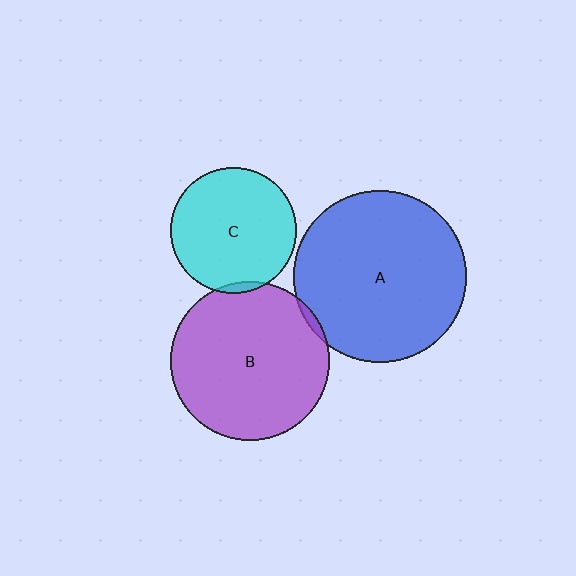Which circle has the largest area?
Circle A (blue).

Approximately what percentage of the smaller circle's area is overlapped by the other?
Approximately 5%.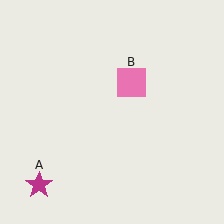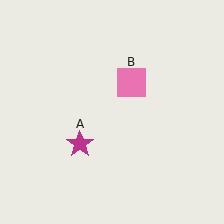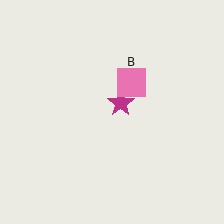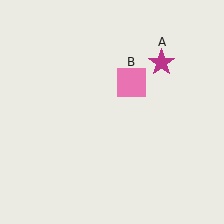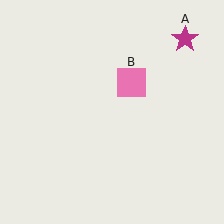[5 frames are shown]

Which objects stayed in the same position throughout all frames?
Pink square (object B) remained stationary.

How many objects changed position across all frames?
1 object changed position: magenta star (object A).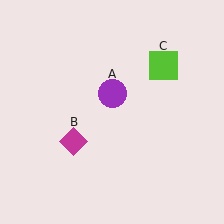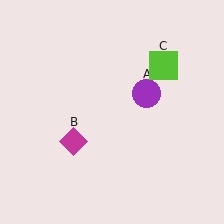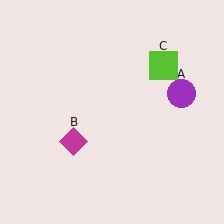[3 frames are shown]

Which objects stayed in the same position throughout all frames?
Magenta diamond (object B) and lime square (object C) remained stationary.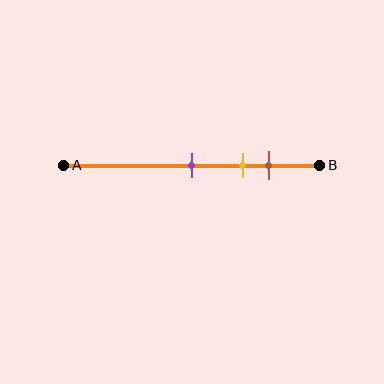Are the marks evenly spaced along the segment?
Yes, the marks are approximately evenly spaced.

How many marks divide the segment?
There are 3 marks dividing the segment.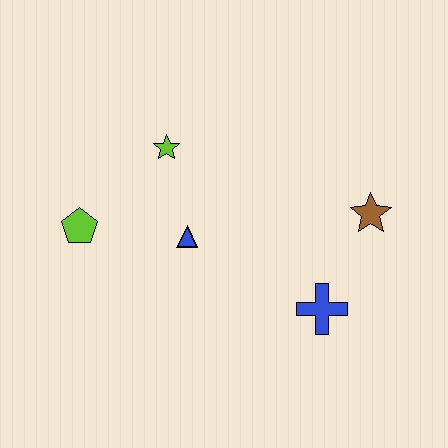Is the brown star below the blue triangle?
No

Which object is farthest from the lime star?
The blue cross is farthest from the lime star.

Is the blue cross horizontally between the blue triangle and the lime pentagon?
No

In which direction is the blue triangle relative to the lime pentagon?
The blue triangle is to the right of the lime pentagon.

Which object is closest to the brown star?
The blue cross is closest to the brown star.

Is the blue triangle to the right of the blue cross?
No